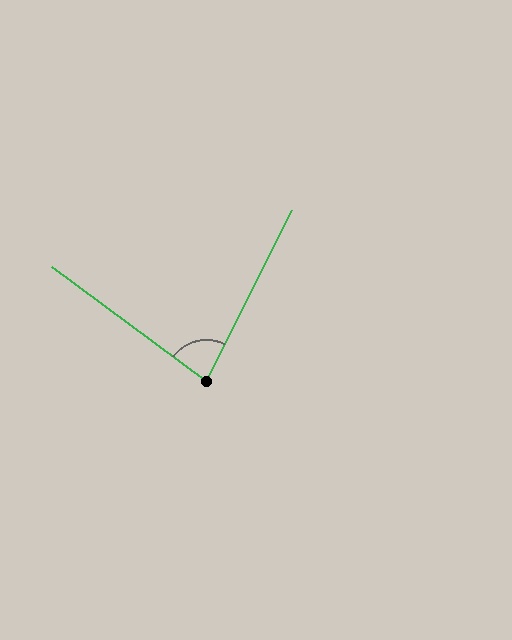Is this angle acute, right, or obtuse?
It is acute.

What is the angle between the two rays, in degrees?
Approximately 80 degrees.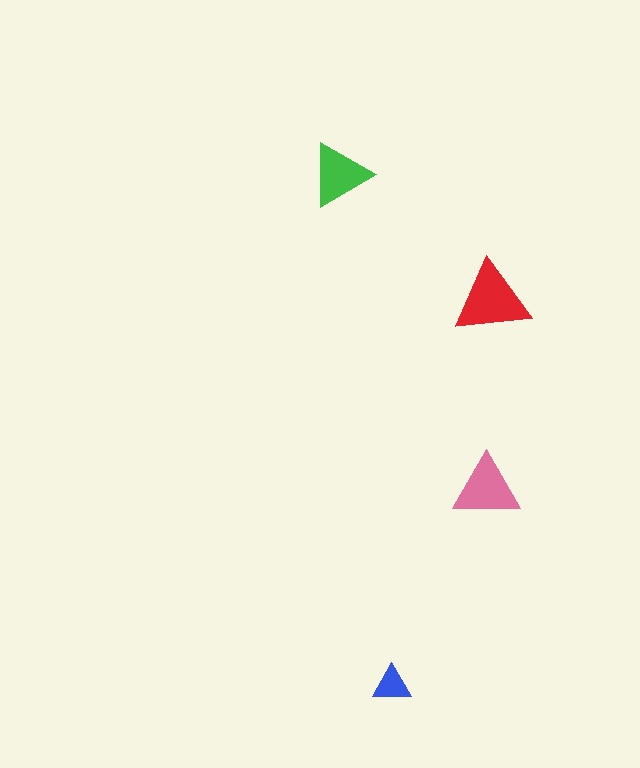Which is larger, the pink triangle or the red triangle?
The red one.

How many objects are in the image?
There are 4 objects in the image.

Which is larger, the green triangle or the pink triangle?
The pink one.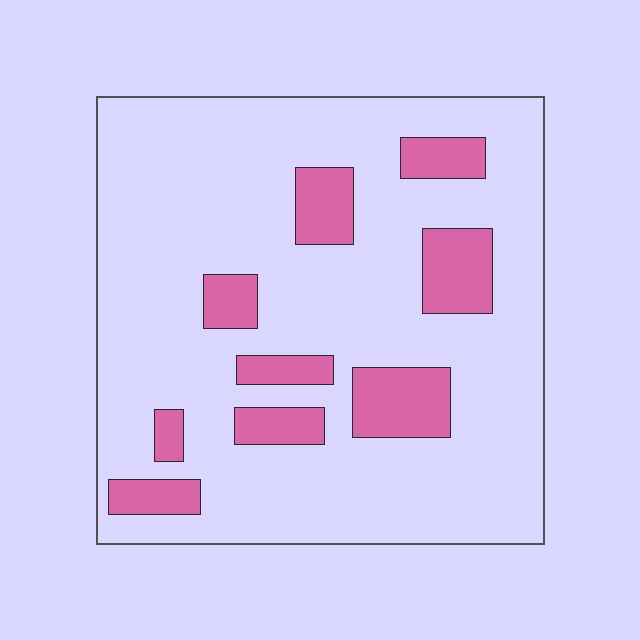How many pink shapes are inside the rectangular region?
9.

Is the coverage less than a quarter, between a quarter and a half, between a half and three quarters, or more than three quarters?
Less than a quarter.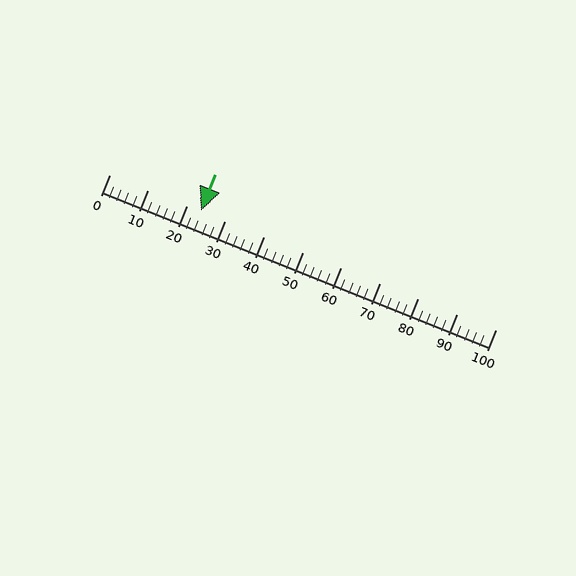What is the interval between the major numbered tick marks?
The major tick marks are spaced 10 units apart.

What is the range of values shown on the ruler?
The ruler shows values from 0 to 100.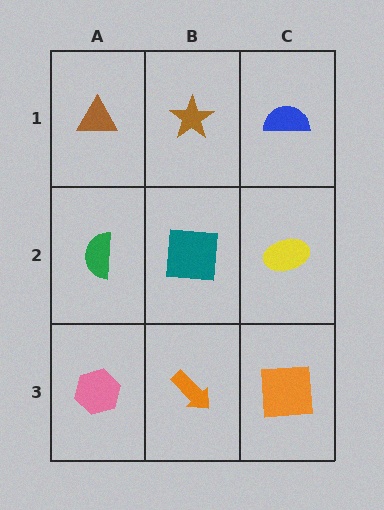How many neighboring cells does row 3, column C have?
2.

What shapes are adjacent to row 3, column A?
A green semicircle (row 2, column A), an orange arrow (row 3, column B).